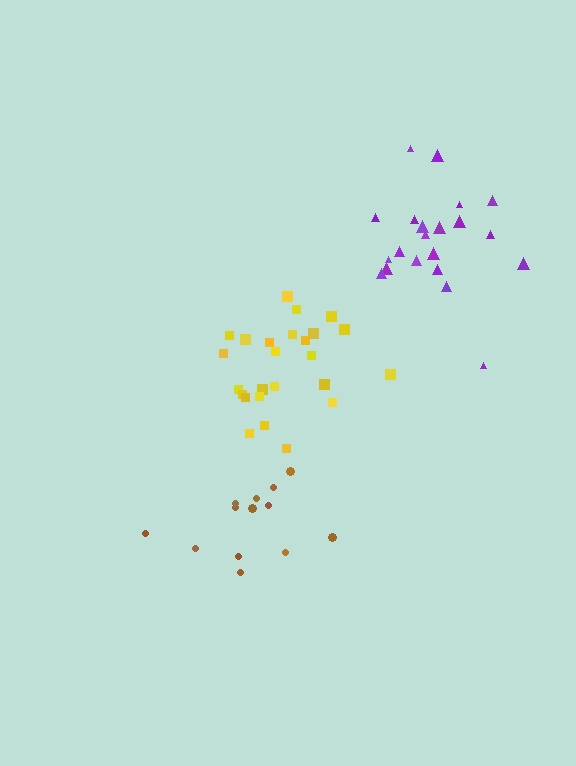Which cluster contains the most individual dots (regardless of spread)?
Yellow (25).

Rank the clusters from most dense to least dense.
purple, yellow, brown.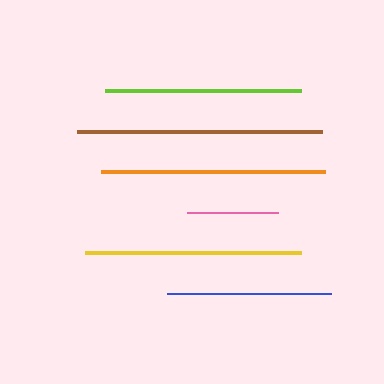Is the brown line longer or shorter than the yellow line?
The brown line is longer than the yellow line.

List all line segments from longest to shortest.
From longest to shortest: brown, orange, yellow, lime, blue, pink.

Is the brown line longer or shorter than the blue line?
The brown line is longer than the blue line.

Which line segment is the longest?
The brown line is the longest at approximately 244 pixels.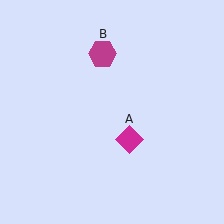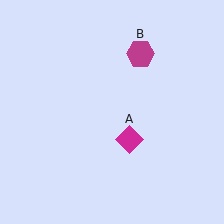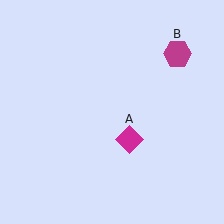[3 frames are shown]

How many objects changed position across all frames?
1 object changed position: magenta hexagon (object B).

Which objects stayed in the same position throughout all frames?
Magenta diamond (object A) remained stationary.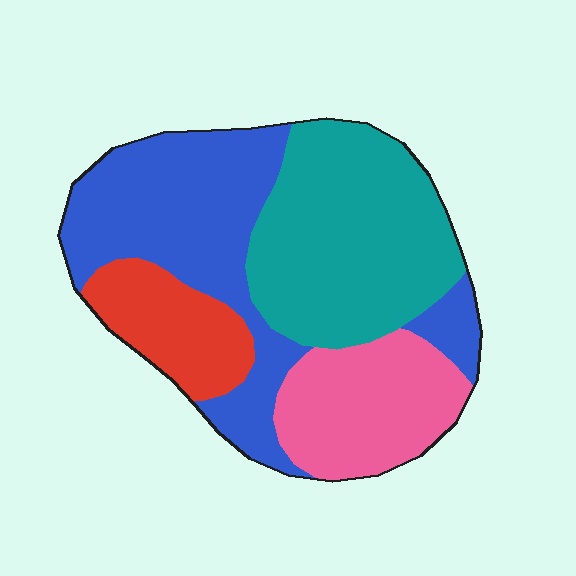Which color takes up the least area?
Red, at roughly 15%.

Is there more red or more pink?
Pink.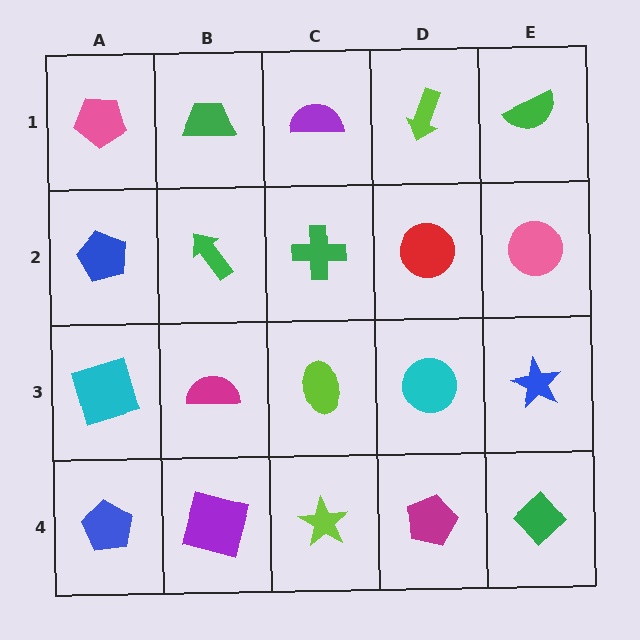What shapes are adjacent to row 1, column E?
A pink circle (row 2, column E), a lime arrow (row 1, column D).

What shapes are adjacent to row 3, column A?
A blue pentagon (row 2, column A), a blue pentagon (row 4, column A), a magenta semicircle (row 3, column B).